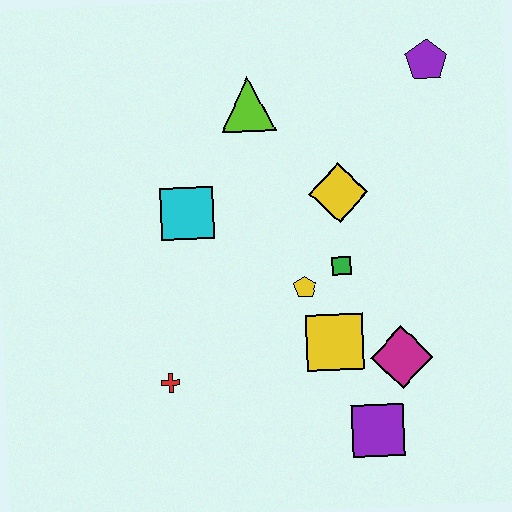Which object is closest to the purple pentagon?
The yellow diamond is closest to the purple pentagon.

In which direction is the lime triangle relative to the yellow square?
The lime triangle is above the yellow square.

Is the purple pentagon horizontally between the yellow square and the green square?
No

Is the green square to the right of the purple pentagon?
No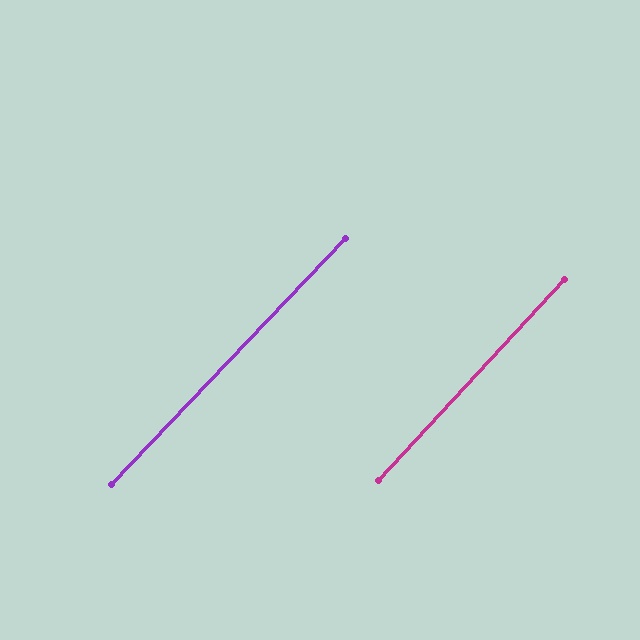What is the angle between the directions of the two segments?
Approximately 1 degree.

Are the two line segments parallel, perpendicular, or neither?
Parallel — their directions differ by only 0.8°.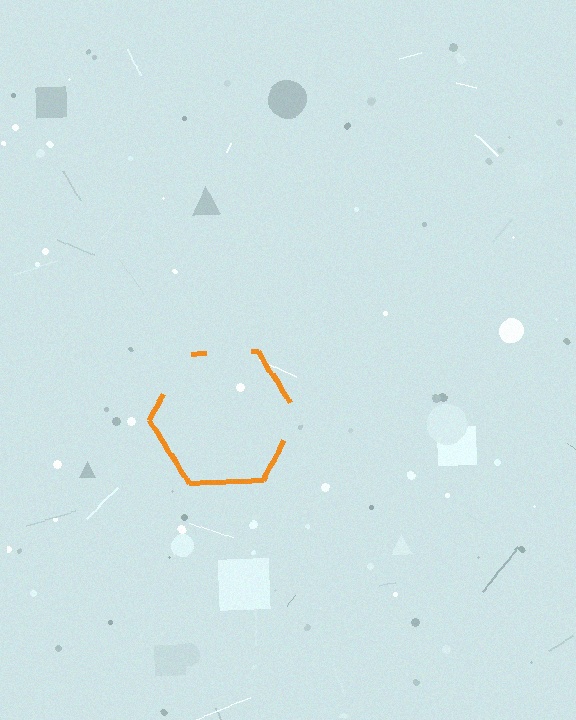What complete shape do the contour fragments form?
The contour fragments form a hexagon.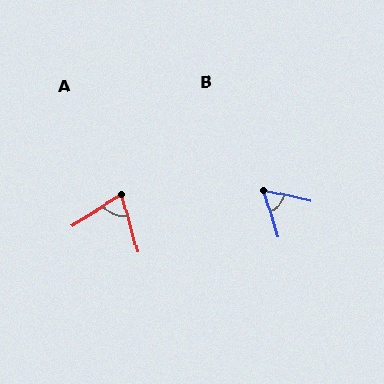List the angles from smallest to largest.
B (60°), A (73°).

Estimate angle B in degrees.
Approximately 60 degrees.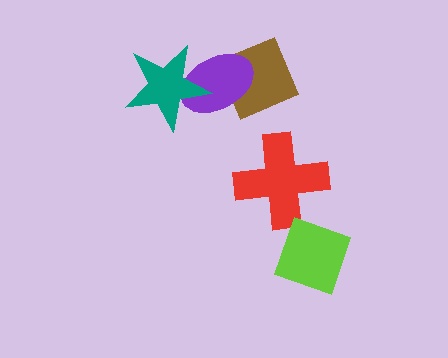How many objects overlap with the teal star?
1 object overlaps with the teal star.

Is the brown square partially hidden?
Yes, it is partially covered by another shape.